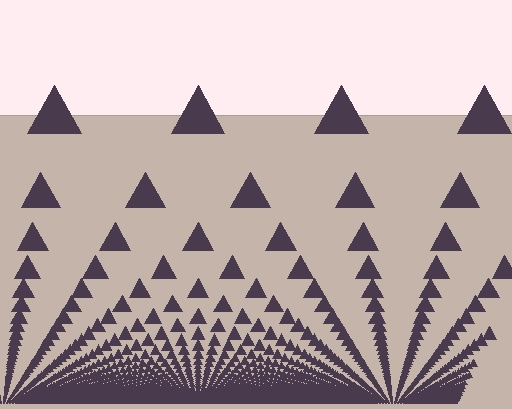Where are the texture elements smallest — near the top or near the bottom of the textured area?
Near the bottom.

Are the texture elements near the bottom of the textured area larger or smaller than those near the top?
Smaller. The gradient is inverted — elements near the bottom are smaller and denser.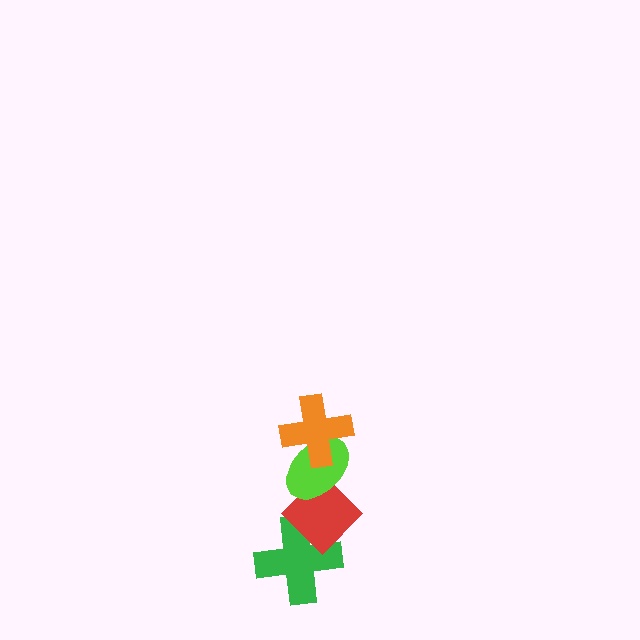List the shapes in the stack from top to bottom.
From top to bottom: the orange cross, the lime ellipse, the red diamond, the green cross.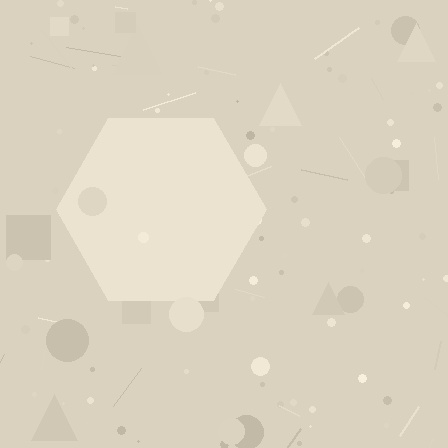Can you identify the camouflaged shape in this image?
The camouflaged shape is a hexagon.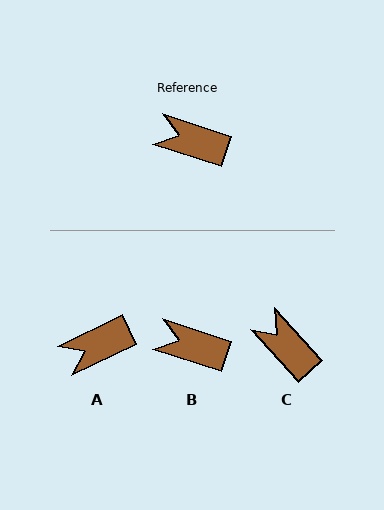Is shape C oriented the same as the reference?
No, it is off by about 29 degrees.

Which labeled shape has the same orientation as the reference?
B.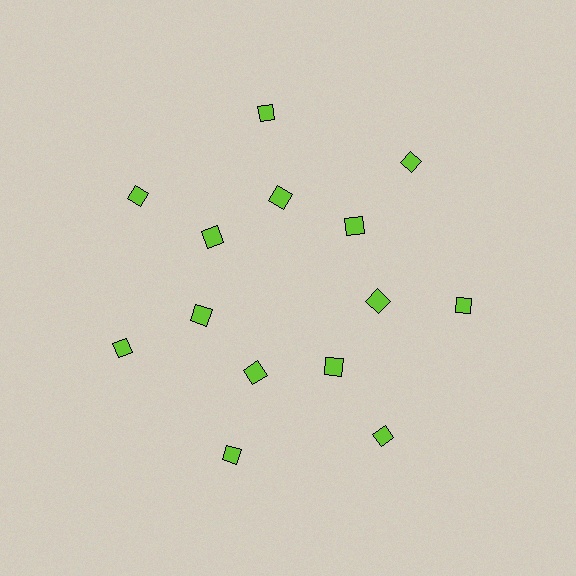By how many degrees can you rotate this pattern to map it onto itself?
The pattern maps onto itself every 51 degrees of rotation.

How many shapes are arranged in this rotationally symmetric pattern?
There are 14 shapes, arranged in 7 groups of 2.